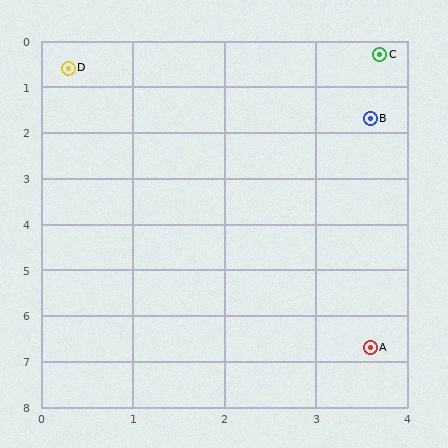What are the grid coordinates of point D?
Point D is at approximately (0.3, 0.6).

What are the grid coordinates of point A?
Point A is at approximately (3.6, 6.7).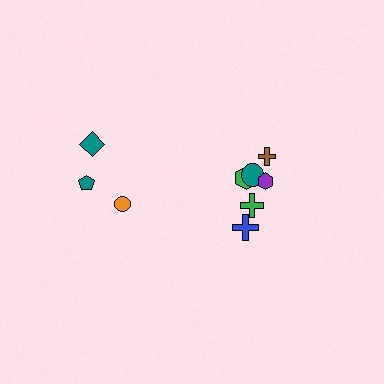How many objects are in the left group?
There are 3 objects.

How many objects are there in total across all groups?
There are 9 objects.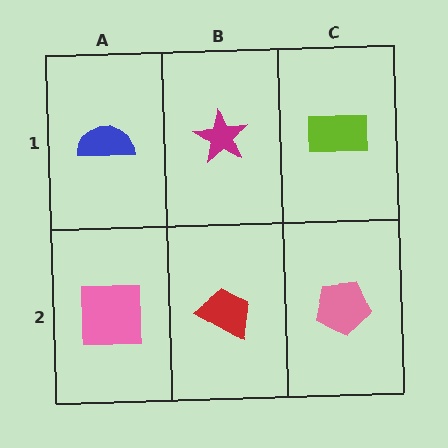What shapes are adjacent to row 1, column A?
A pink square (row 2, column A), a magenta star (row 1, column B).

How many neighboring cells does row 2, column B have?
3.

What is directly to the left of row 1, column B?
A blue semicircle.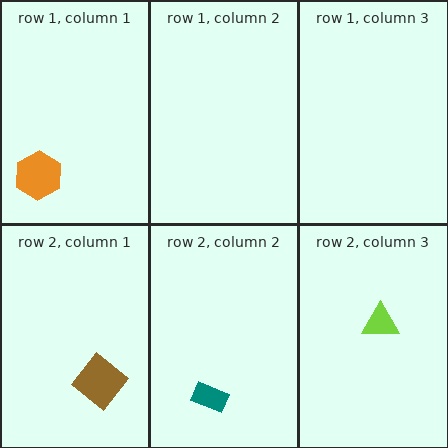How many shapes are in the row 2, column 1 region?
1.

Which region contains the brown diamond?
The row 2, column 1 region.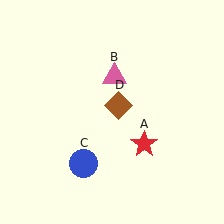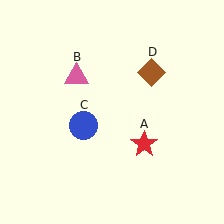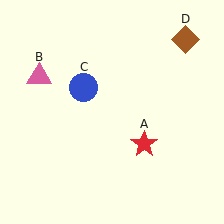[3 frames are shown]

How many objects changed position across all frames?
3 objects changed position: pink triangle (object B), blue circle (object C), brown diamond (object D).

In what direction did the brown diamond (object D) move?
The brown diamond (object D) moved up and to the right.